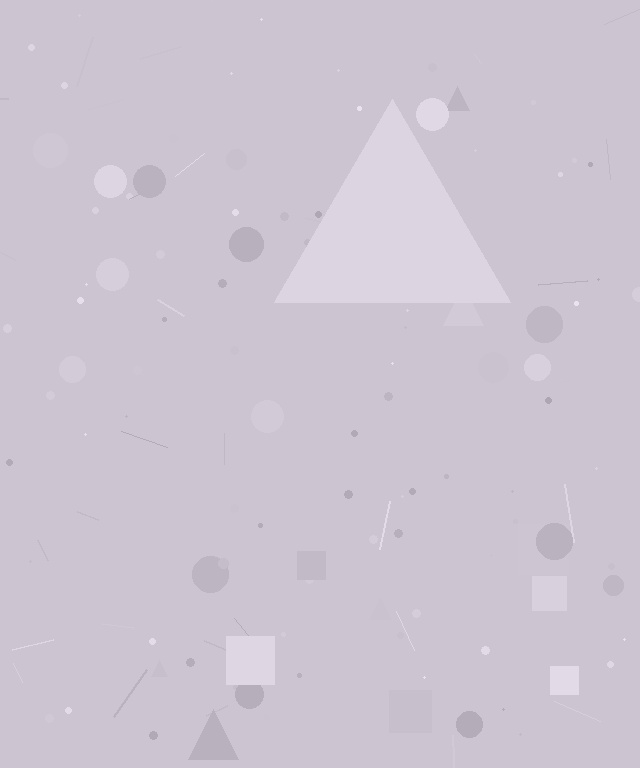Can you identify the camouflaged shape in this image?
The camouflaged shape is a triangle.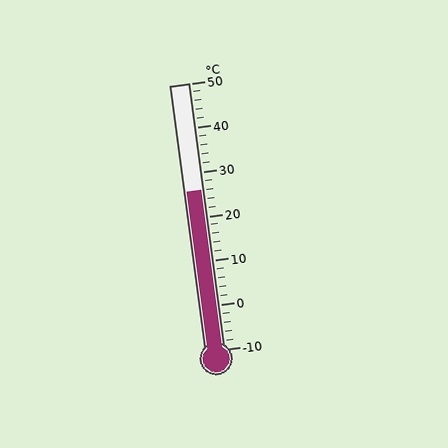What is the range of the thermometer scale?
The thermometer scale ranges from -10°C to 50°C.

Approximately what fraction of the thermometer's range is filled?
The thermometer is filled to approximately 60% of its range.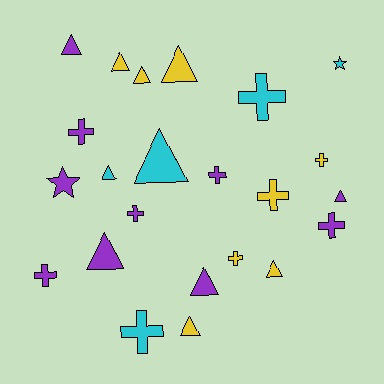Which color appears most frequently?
Purple, with 10 objects.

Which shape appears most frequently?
Triangle, with 11 objects.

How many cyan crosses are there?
There are 2 cyan crosses.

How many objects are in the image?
There are 23 objects.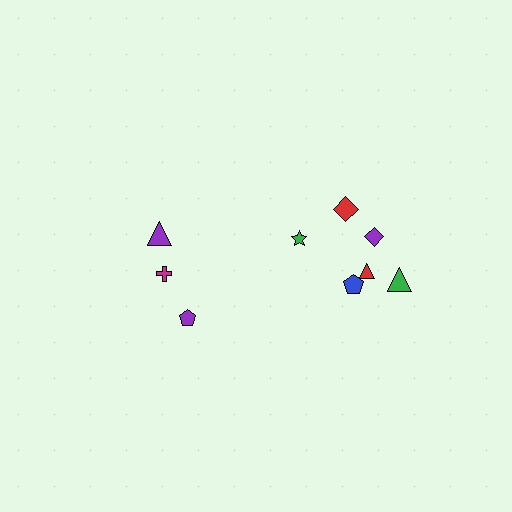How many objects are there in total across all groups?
There are 9 objects.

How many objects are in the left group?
There are 3 objects.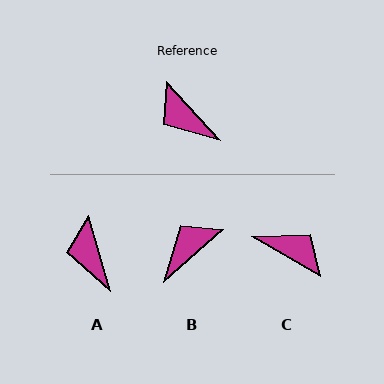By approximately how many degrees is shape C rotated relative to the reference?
Approximately 162 degrees clockwise.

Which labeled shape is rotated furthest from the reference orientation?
C, about 162 degrees away.